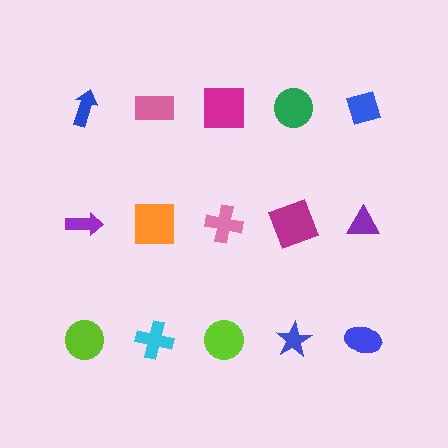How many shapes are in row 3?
5 shapes.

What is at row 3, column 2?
A cyan cross.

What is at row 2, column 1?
A purple arrow.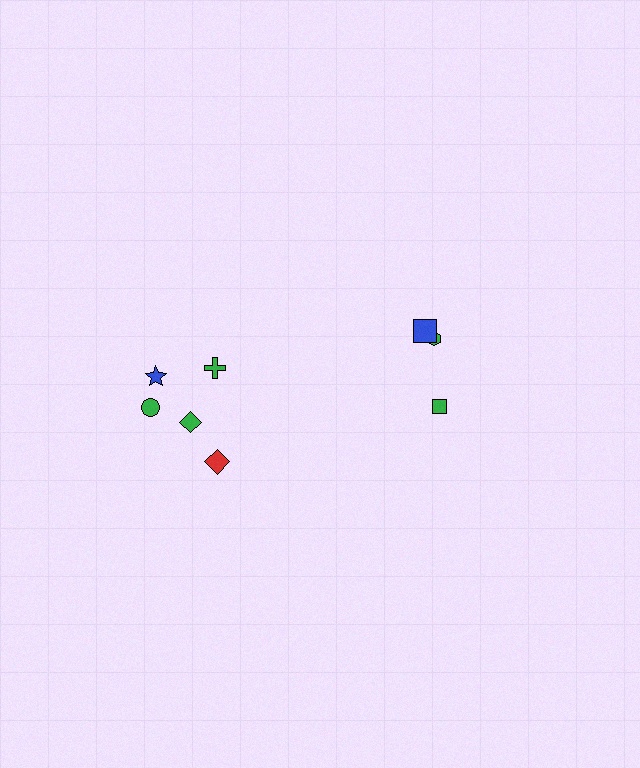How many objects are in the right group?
There are 3 objects.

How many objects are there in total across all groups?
There are 8 objects.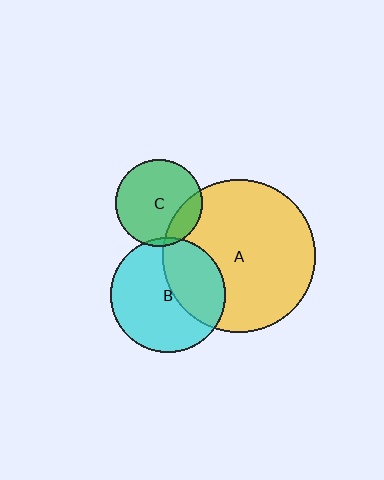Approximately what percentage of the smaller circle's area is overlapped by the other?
Approximately 5%.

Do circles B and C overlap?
Yes.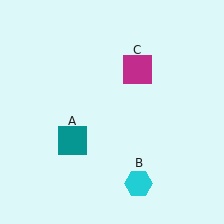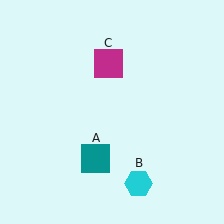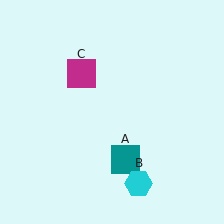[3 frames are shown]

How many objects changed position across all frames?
2 objects changed position: teal square (object A), magenta square (object C).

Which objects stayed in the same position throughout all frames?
Cyan hexagon (object B) remained stationary.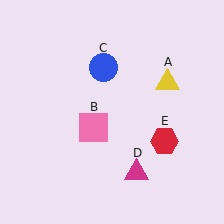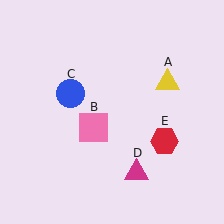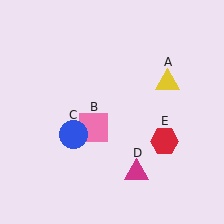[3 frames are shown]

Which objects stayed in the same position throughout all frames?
Yellow triangle (object A) and pink square (object B) and magenta triangle (object D) and red hexagon (object E) remained stationary.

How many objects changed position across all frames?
1 object changed position: blue circle (object C).